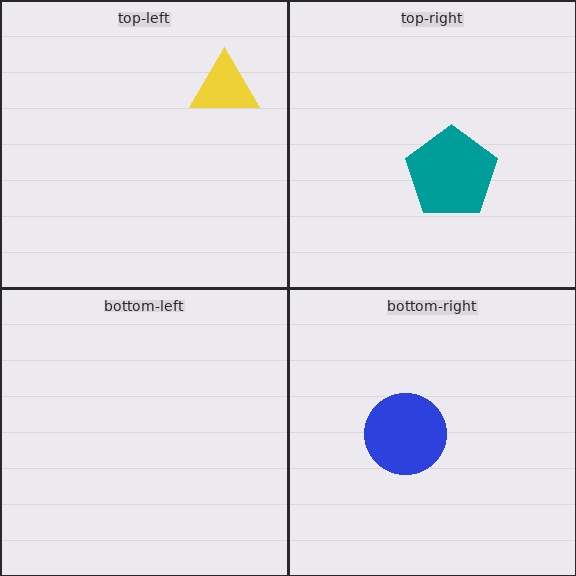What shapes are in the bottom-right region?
The blue circle.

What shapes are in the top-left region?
The yellow triangle.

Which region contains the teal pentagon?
The top-right region.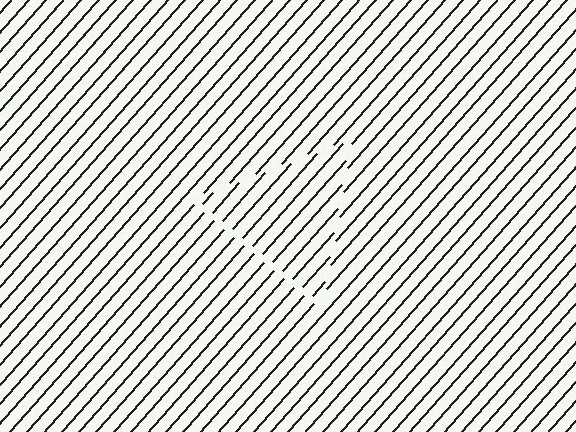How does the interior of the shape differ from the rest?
The interior of the shape contains the same grating, shifted by half a period — the contour is defined by the phase discontinuity where line-ends from the inner and outer gratings abut.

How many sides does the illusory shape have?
3 sides — the line-ends trace a triangle.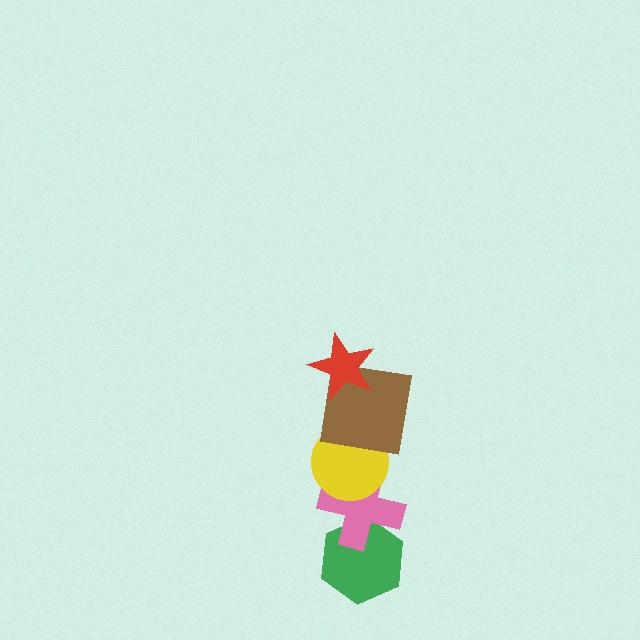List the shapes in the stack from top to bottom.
From top to bottom: the red star, the brown square, the yellow circle, the pink cross, the green hexagon.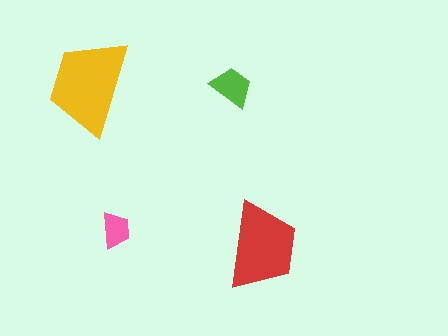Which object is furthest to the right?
The red trapezoid is rightmost.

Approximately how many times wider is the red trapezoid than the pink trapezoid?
About 2.5 times wider.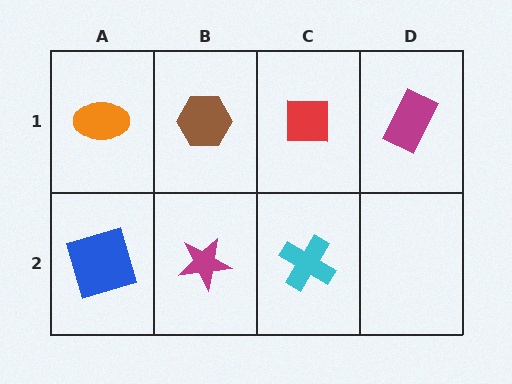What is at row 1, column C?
A red square.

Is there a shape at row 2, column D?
No, that cell is empty.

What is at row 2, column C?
A cyan cross.